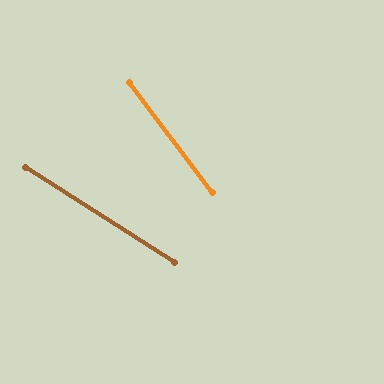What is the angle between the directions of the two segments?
Approximately 21 degrees.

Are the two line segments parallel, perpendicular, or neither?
Neither parallel nor perpendicular — they differ by about 21°.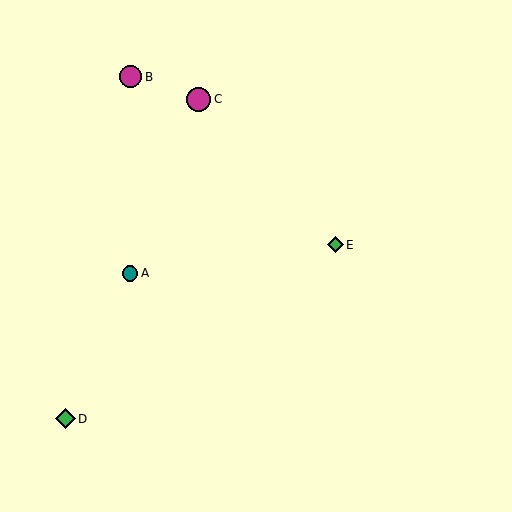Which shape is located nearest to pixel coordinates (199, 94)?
The magenta circle (labeled C) at (199, 99) is nearest to that location.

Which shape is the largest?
The magenta circle (labeled C) is the largest.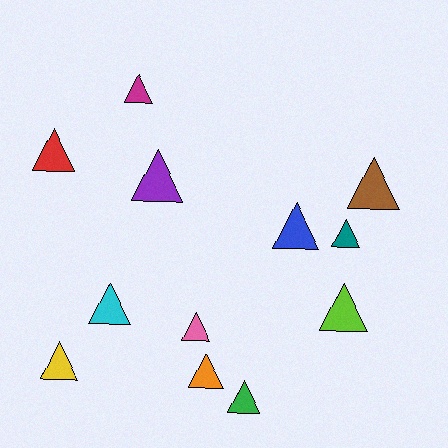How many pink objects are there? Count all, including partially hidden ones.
There is 1 pink object.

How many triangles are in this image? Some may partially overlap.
There are 12 triangles.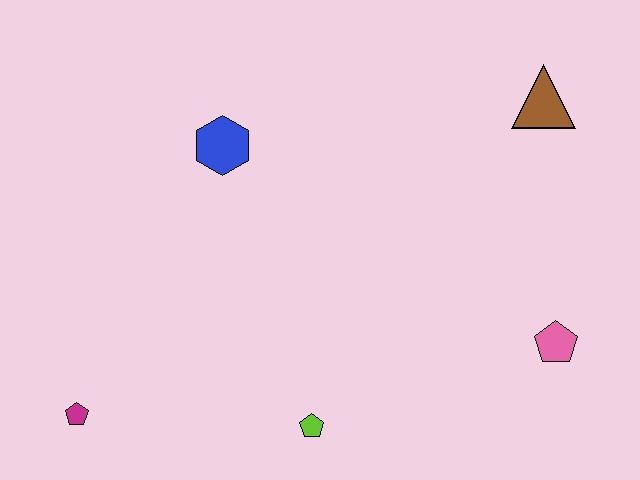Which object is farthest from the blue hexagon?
The pink pentagon is farthest from the blue hexagon.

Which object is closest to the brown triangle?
The pink pentagon is closest to the brown triangle.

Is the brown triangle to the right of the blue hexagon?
Yes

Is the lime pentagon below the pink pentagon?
Yes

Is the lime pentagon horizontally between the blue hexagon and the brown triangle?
Yes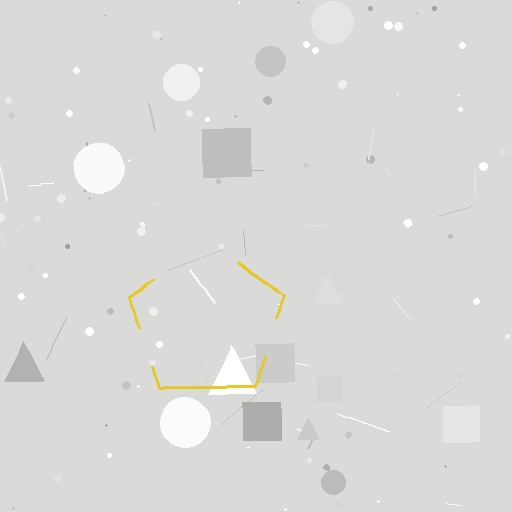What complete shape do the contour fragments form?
The contour fragments form a pentagon.